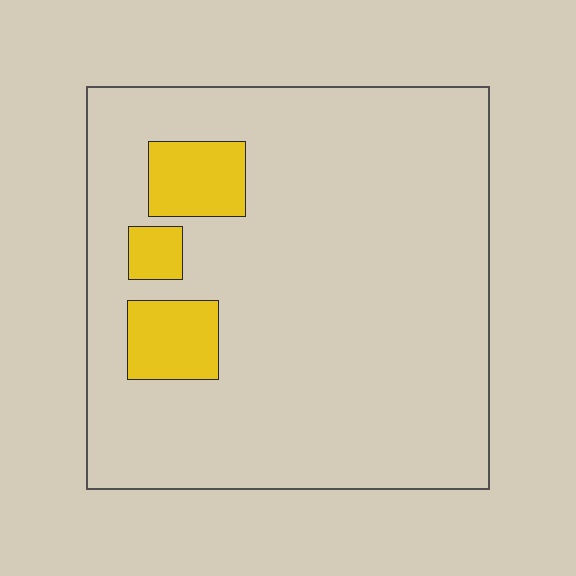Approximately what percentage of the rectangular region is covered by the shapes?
Approximately 10%.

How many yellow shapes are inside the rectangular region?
3.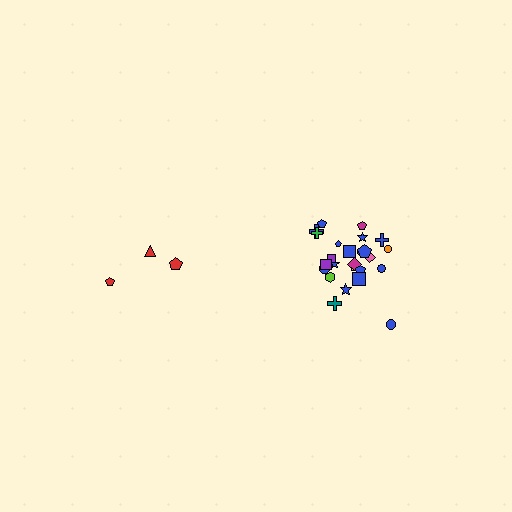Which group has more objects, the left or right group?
The right group.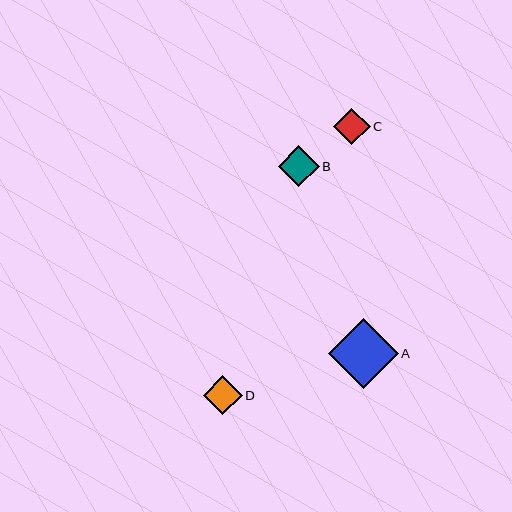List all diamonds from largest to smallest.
From largest to smallest: A, B, D, C.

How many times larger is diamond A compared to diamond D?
Diamond A is approximately 1.8 times the size of diamond D.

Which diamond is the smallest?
Diamond C is the smallest with a size of approximately 37 pixels.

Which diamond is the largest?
Diamond A is the largest with a size of approximately 70 pixels.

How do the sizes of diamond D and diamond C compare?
Diamond D and diamond C are approximately the same size.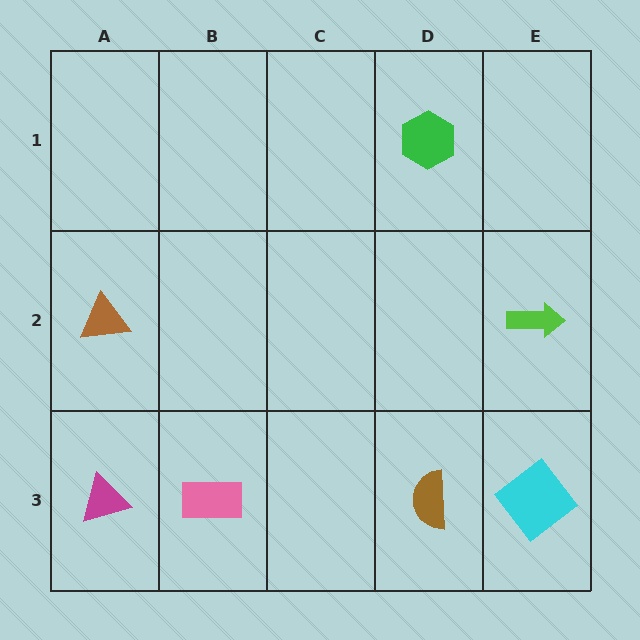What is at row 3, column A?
A magenta triangle.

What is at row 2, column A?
A brown triangle.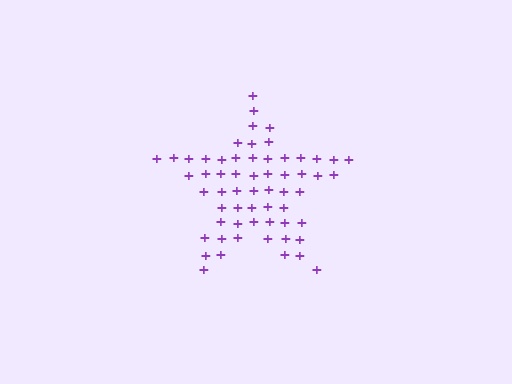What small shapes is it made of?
It is made of small plus signs.